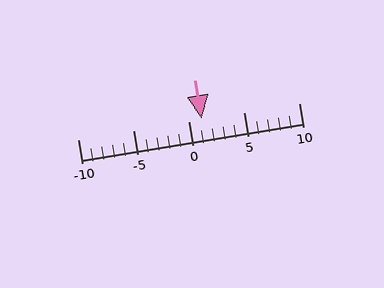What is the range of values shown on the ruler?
The ruler shows values from -10 to 10.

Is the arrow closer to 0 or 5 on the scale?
The arrow is closer to 0.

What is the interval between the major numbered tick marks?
The major tick marks are spaced 5 units apart.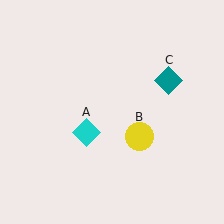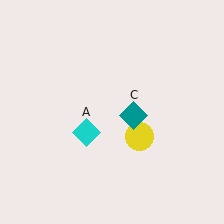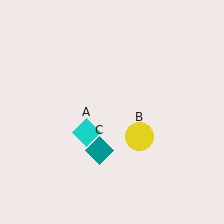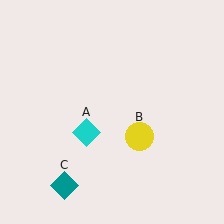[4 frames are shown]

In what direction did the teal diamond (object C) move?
The teal diamond (object C) moved down and to the left.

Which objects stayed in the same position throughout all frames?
Cyan diamond (object A) and yellow circle (object B) remained stationary.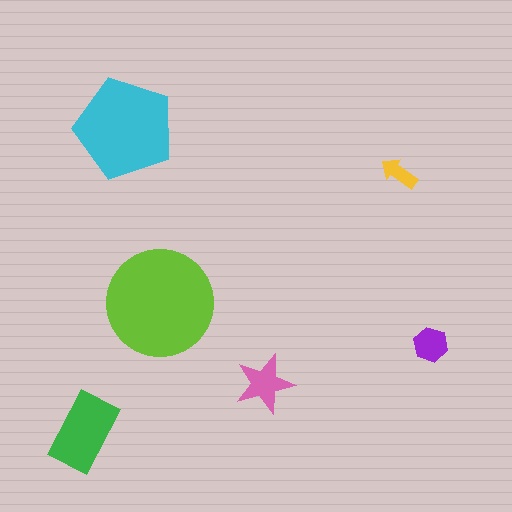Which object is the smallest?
The yellow arrow.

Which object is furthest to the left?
The green rectangle is leftmost.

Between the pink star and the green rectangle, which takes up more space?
The green rectangle.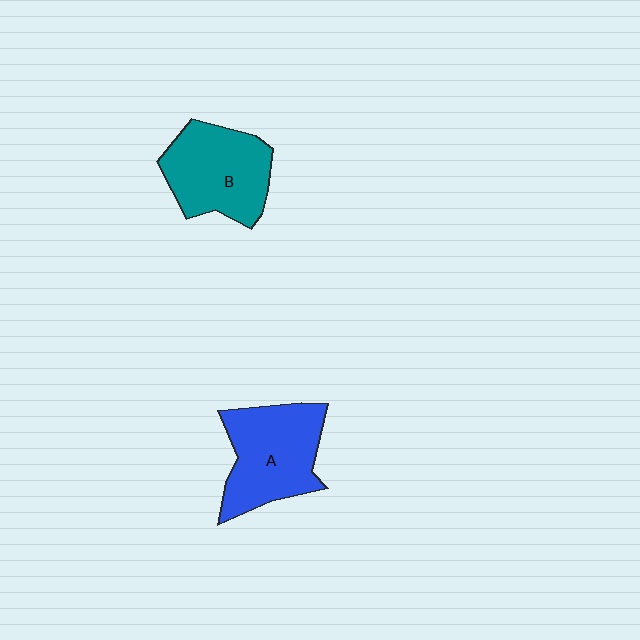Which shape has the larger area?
Shape A (blue).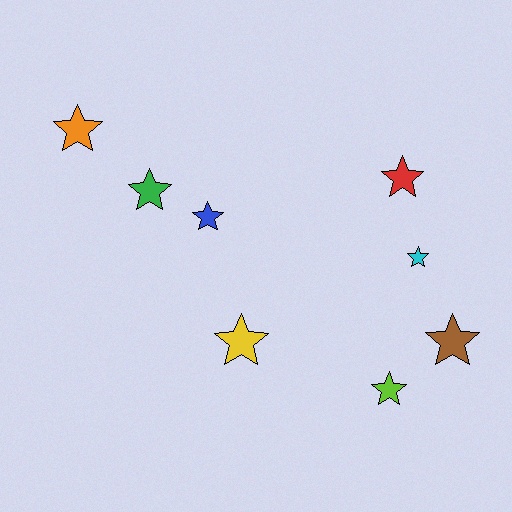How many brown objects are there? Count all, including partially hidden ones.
There is 1 brown object.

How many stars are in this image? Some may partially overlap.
There are 8 stars.